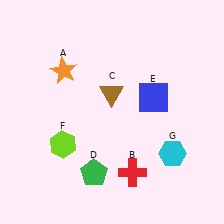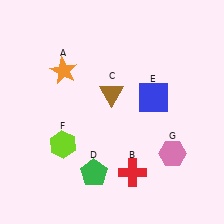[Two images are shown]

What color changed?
The hexagon (G) changed from cyan in Image 1 to pink in Image 2.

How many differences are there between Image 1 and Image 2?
There is 1 difference between the two images.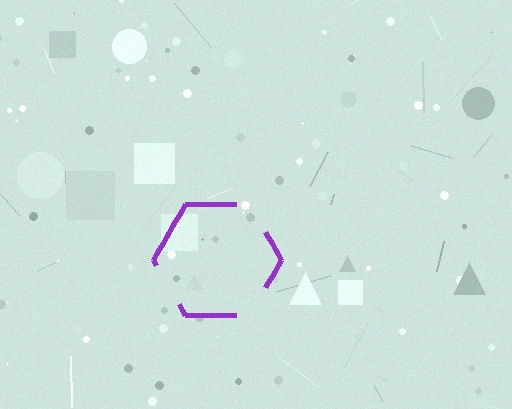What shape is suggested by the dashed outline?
The dashed outline suggests a hexagon.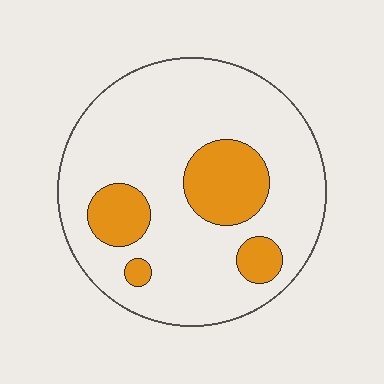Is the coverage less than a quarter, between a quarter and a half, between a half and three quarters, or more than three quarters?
Less than a quarter.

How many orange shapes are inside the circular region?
4.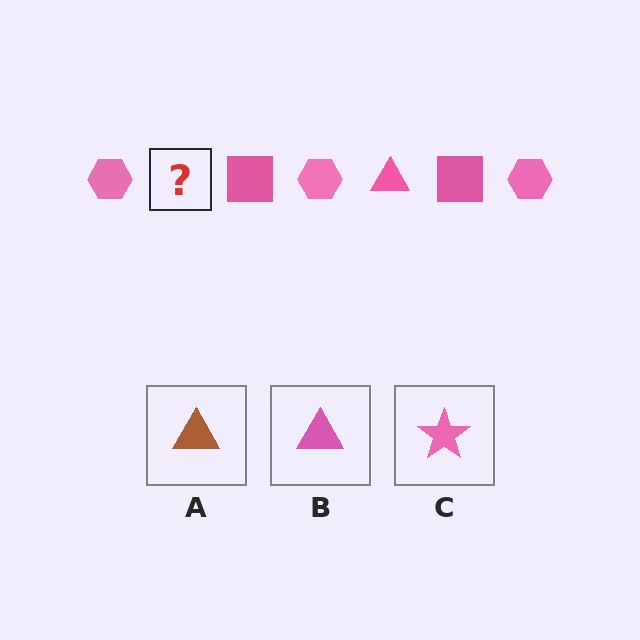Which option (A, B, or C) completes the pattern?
B.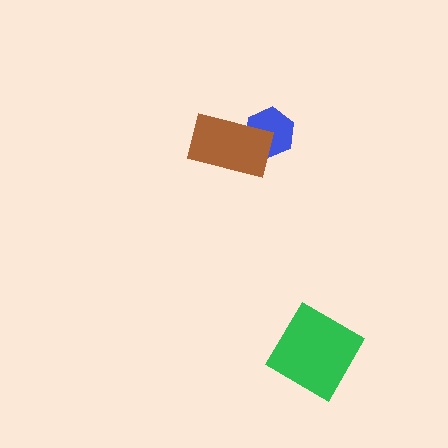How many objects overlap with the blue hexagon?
1 object overlaps with the blue hexagon.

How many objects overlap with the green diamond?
0 objects overlap with the green diamond.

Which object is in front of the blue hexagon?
The brown rectangle is in front of the blue hexagon.